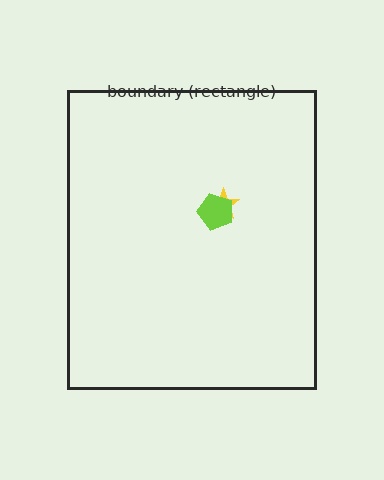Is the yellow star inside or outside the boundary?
Inside.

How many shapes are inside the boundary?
2 inside, 0 outside.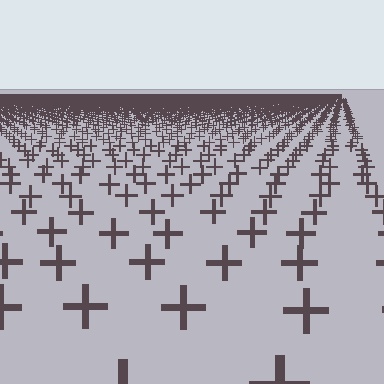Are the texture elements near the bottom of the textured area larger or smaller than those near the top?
Larger. Near the bottom, elements are closer to the viewer and appear at a bigger on-screen size.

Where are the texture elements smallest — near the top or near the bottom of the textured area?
Near the top.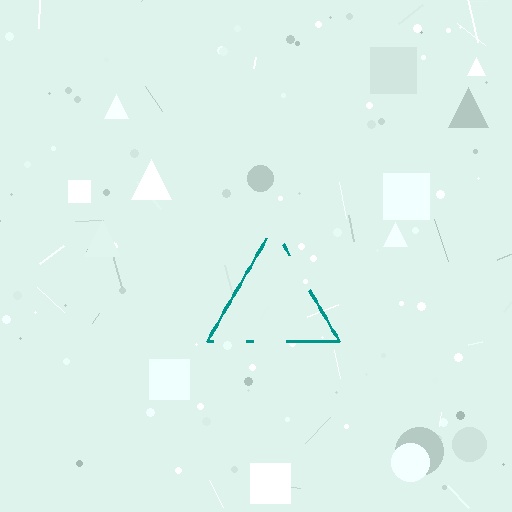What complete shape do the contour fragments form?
The contour fragments form a triangle.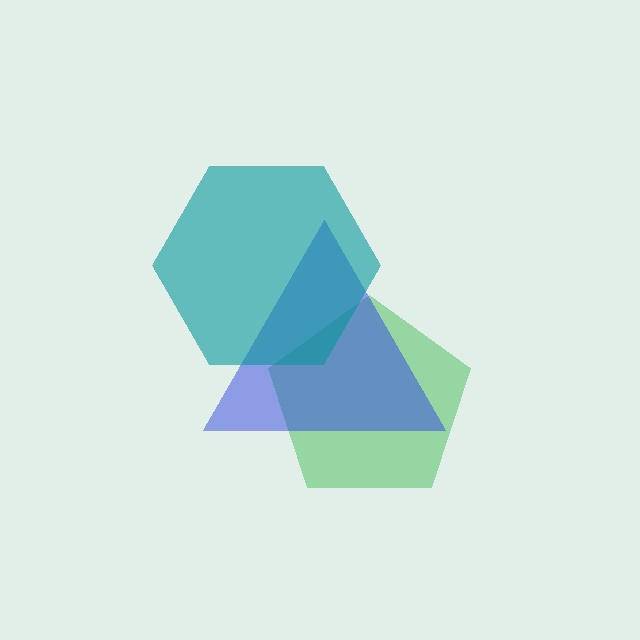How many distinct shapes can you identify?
There are 3 distinct shapes: a green pentagon, a blue triangle, a teal hexagon.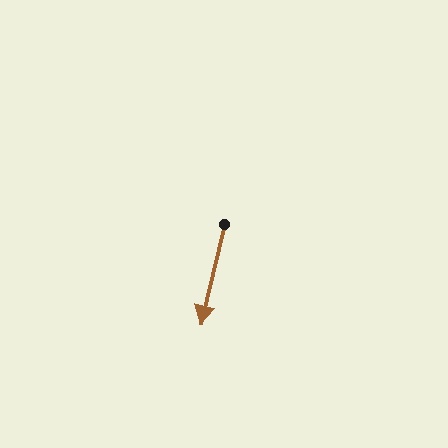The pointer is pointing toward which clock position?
Roughly 6 o'clock.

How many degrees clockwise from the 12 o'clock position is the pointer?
Approximately 193 degrees.